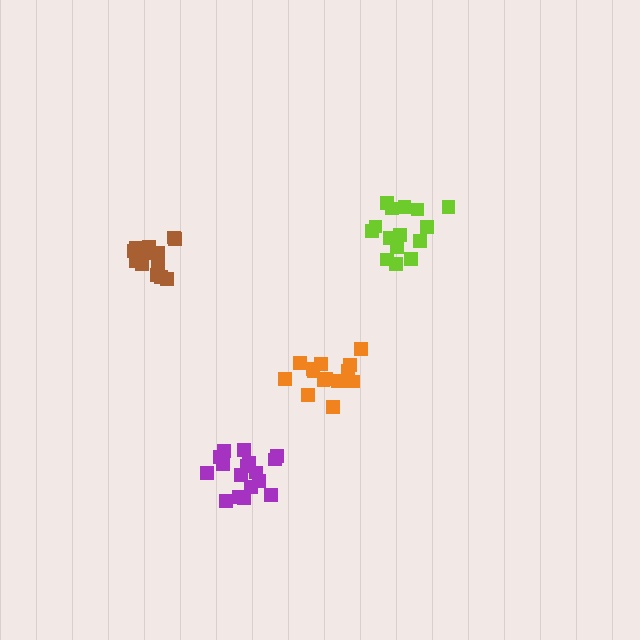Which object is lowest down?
The purple cluster is bottommost.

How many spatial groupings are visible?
There are 4 spatial groupings.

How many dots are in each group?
Group 1: 15 dots, Group 2: 15 dots, Group 3: 17 dots, Group 4: 15 dots (62 total).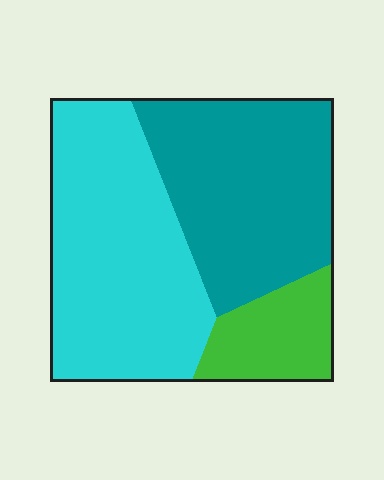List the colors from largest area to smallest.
From largest to smallest: cyan, teal, green.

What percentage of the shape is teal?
Teal covers roughly 40% of the shape.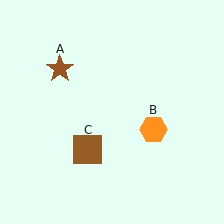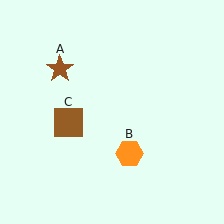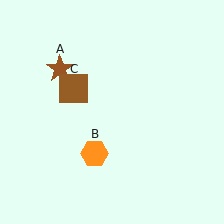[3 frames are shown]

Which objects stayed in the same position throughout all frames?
Brown star (object A) remained stationary.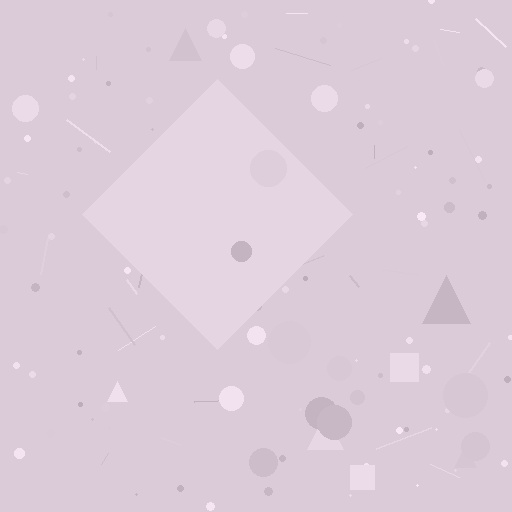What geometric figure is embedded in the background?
A diamond is embedded in the background.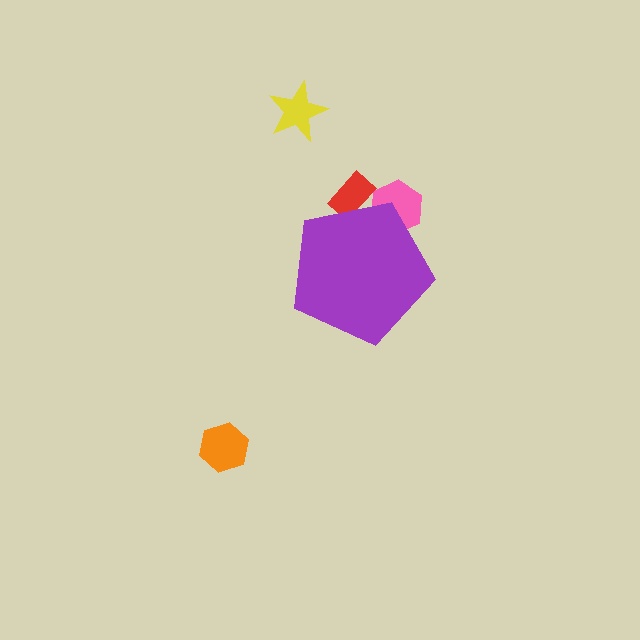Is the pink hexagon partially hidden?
Yes, the pink hexagon is partially hidden behind the purple pentagon.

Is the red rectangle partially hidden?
Yes, the red rectangle is partially hidden behind the purple pentagon.